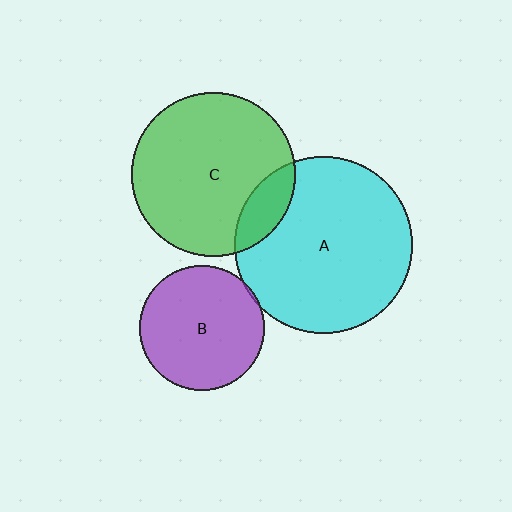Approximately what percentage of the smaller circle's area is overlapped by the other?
Approximately 5%.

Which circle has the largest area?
Circle A (cyan).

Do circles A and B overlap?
Yes.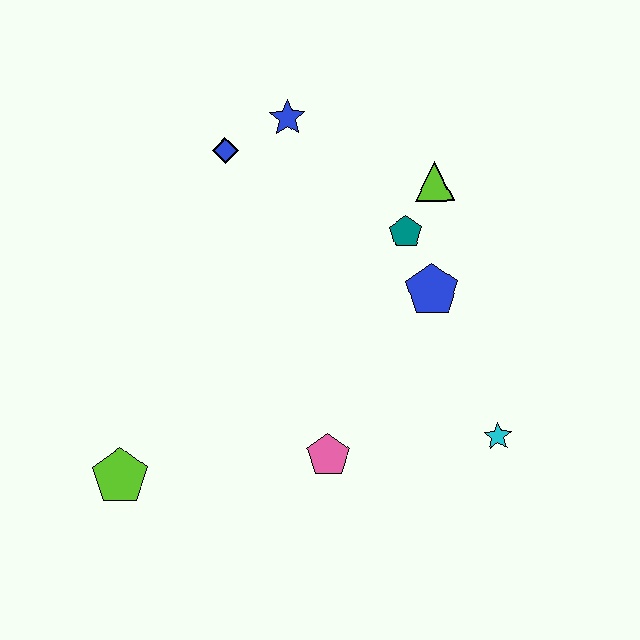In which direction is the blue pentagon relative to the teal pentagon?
The blue pentagon is below the teal pentagon.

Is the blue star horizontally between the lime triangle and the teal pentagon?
No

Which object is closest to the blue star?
The blue diamond is closest to the blue star.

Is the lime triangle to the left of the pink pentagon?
No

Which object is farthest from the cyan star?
The blue diamond is farthest from the cyan star.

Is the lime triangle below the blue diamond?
Yes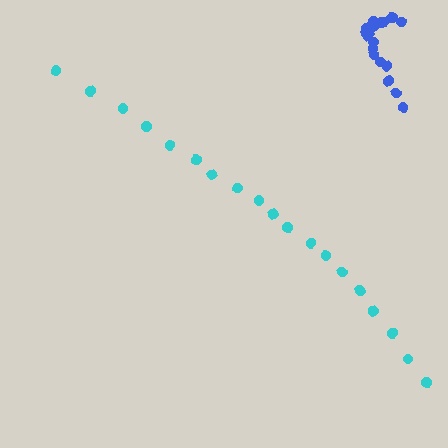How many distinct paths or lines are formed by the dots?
There are 2 distinct paths.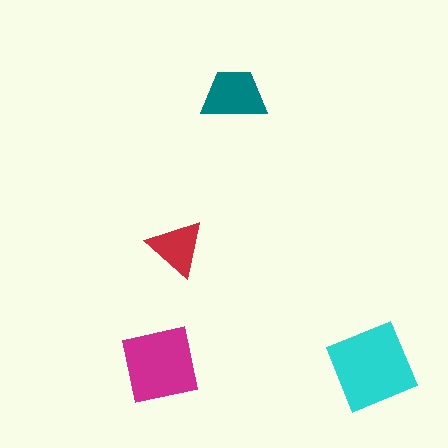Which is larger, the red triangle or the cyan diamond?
The cyan diamond.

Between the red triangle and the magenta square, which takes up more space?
The magenta square.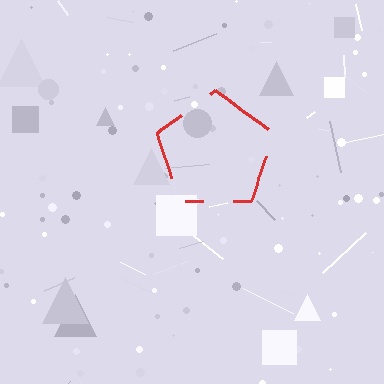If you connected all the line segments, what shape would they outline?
They would outline a pentagon.